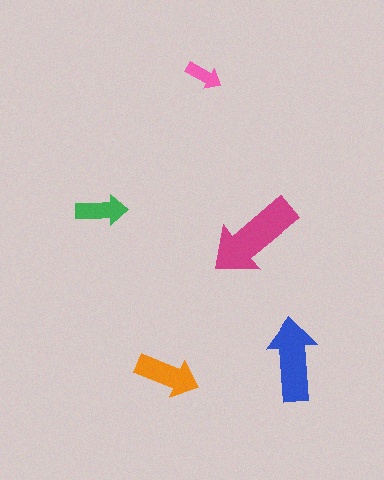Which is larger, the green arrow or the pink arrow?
The green one.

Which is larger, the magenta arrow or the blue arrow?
The magenta one.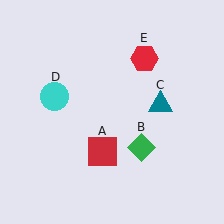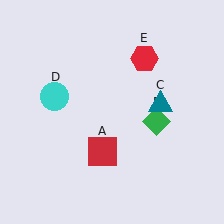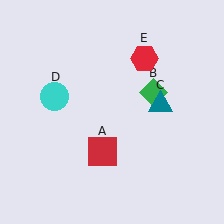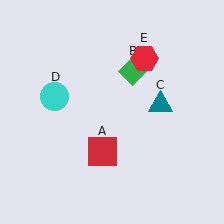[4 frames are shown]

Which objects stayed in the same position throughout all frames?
Red square (object A) and teal triangle (object C) and cyan circle (object D) and red hexagon (object E) remained stationary.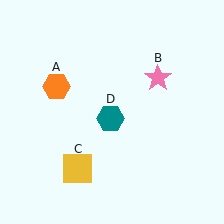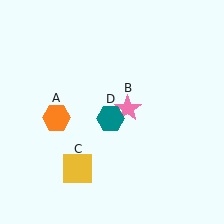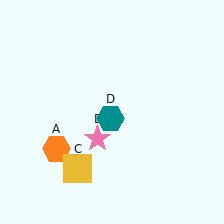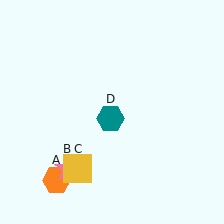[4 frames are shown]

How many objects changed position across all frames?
2 objects changed position: orange hexagon (object A), pink star (object B).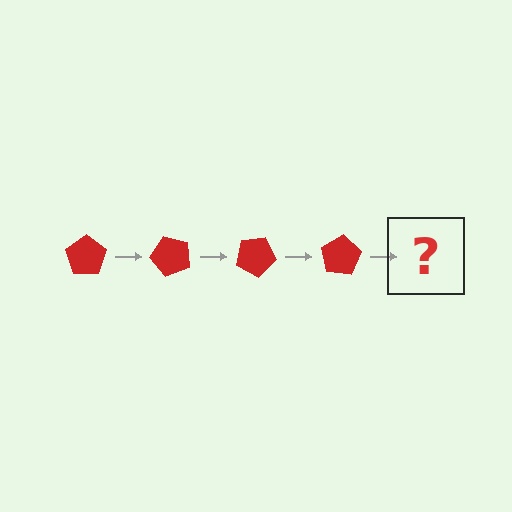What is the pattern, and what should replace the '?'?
The pattern is that the pentagon rotates 50 degrees each step. The '?' should be a red pentagon rotated 200 degrees.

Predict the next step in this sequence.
The next step is a red pentagon rotated 200 degrees.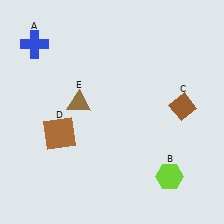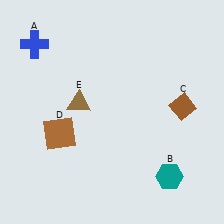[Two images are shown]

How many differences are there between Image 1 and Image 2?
There is 1 difference between the two images.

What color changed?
The hexagon (B) changed from lime in Image 1 to teal in Image 2.